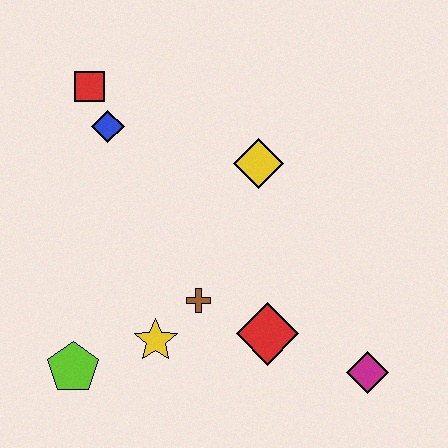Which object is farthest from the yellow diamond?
The lime pentagon is farthest from the yellow diamond.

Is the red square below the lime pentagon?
No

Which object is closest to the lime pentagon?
The yellow star is closest to the lime pentagon.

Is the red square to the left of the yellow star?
Yes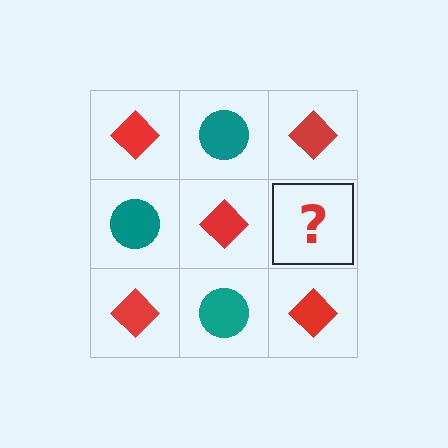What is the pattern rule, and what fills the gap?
The rule is that it alternates red diamond and teal circle in a checkerboard pattern. The gap should be filled with a teal circle.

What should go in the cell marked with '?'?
The missing cell should contain a teal circle.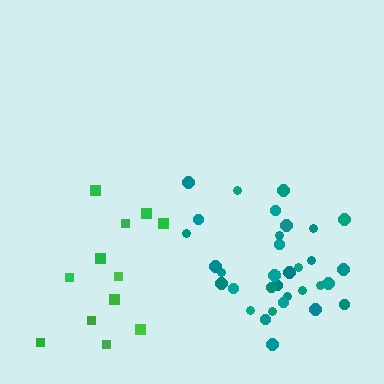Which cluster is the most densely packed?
Teal.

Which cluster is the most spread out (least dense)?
Green.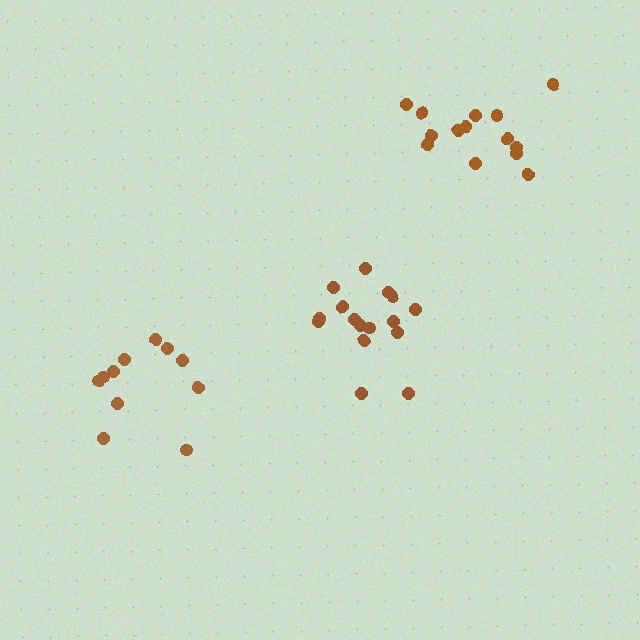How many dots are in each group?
Group 1: 11 dots, Group 2: 16 dots, Group 3: 14 dots (41 total).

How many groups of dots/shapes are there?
There are 3 groups.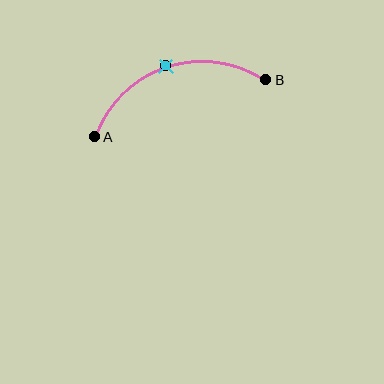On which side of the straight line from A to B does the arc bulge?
The arc bulges above the straight line connecting A and B.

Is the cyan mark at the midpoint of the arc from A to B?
Yes. The cyan mark lies on the arc at equal arc-length from both A and B — it is the arc midpoint.